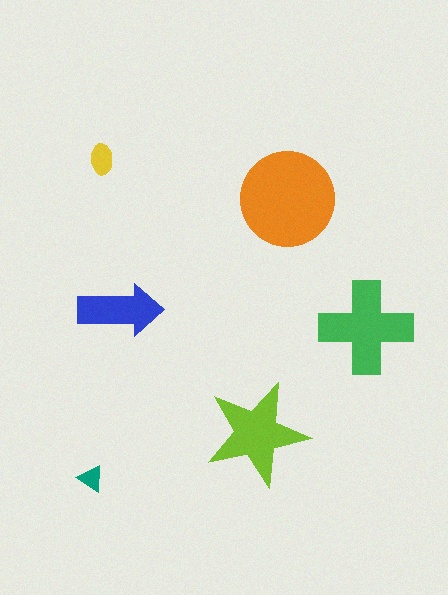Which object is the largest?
The orange circle.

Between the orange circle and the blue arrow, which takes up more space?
The orange circle.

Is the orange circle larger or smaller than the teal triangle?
Larger.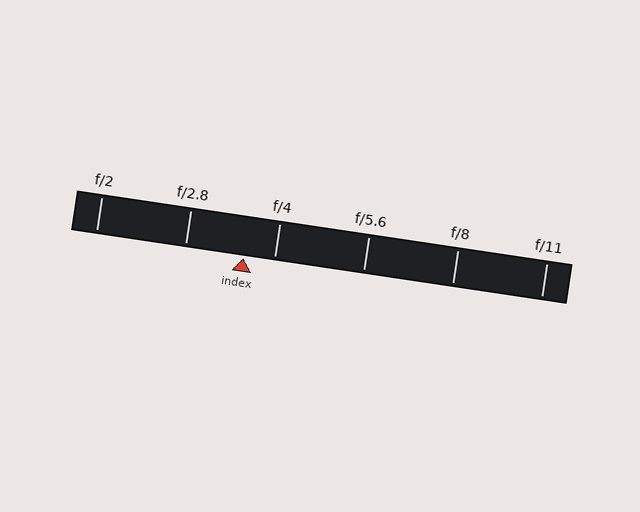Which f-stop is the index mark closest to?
The index mark is closest to f/4.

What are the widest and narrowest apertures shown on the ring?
The widest aperture shown is f/2 and the narrowest is f/11.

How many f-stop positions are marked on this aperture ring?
There are 6 f-stop positions marked.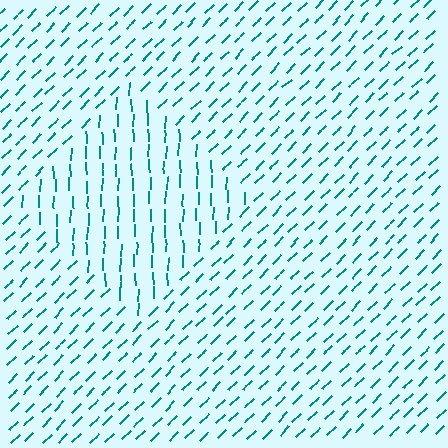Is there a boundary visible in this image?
Yes, there is a texture boundary formed by a change in line orientation.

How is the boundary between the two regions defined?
The boundary is defined purely by a change in line orientation (approximately 45 degrees difference). All lines are the same color and thickness.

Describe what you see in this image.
The image is filled with small teal line segments. A diamond region in the image has lines oriented differently from the surrounding lines, creating a visible texture boundary.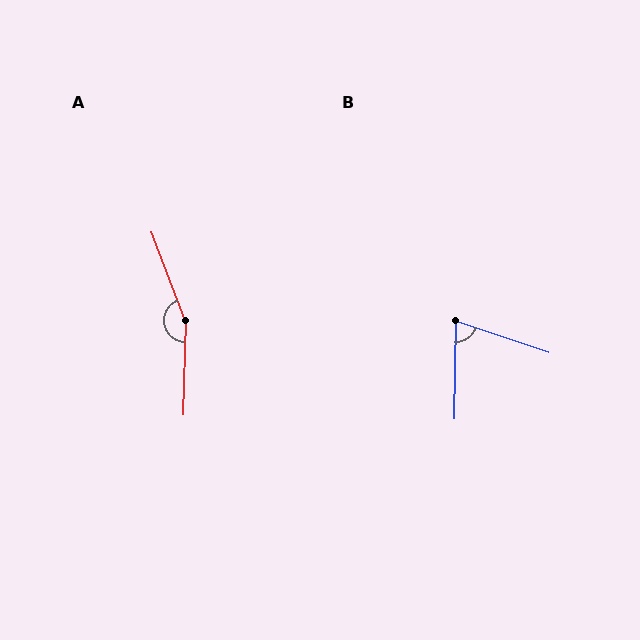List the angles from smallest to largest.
B (72°), A (158°).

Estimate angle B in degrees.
Approximately 72 degrees.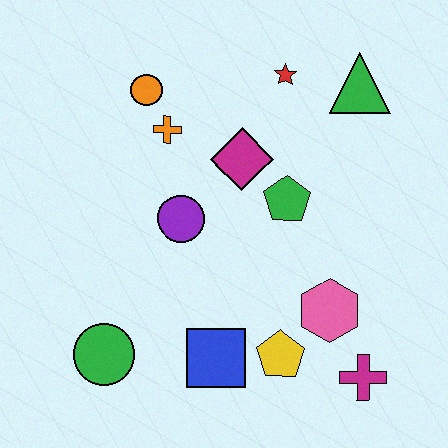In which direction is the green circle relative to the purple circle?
The green circle is below the purple circle.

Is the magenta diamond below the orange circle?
Yes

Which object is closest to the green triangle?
The red star is closest to the green triangle.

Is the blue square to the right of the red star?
No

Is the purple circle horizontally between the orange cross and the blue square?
Yes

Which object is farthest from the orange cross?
The magenta cross is farthest from the orange cross.